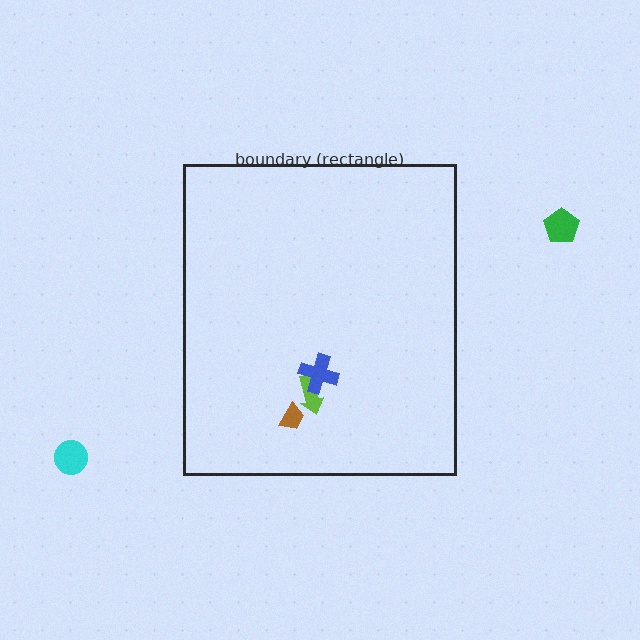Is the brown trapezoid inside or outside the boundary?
Inside.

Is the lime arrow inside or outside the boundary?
Inside.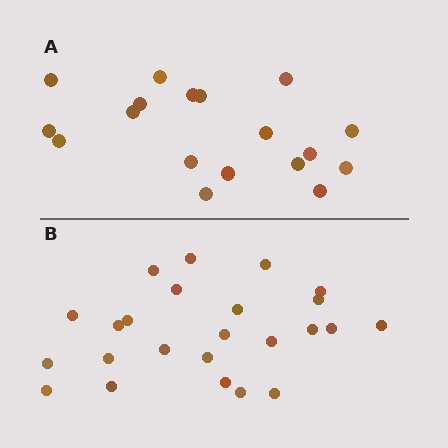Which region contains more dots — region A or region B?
Region B (the bottom region) has more dots.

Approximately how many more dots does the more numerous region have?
Region B has about 6 more dots than region A.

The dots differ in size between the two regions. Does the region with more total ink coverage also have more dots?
No. Region A has more total ink coverage because its dots are larger, but region B actually contains more individual dots. Total area can be misleading — the number of items is what matters here.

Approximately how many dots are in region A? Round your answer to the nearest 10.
About 20 dots. (The exact count is 18, which rounds to 20.)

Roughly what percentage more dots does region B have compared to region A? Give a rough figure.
About 35% more.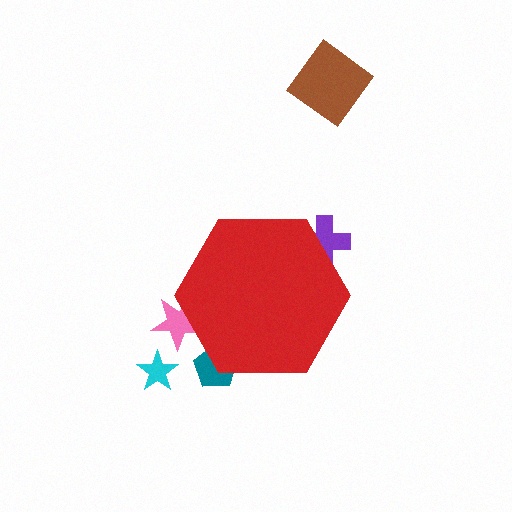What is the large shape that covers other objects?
A red hexagon.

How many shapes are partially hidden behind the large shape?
3 shapes are partially hidden.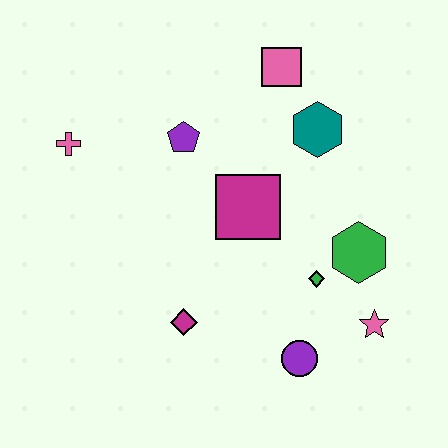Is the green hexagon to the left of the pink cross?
No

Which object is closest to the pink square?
The teal hexagon is closest to the pink square.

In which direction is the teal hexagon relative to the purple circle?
The teal hexagon is above the purple circle.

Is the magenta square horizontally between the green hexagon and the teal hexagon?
No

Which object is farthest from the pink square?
The purple circle is farthest from the pink square.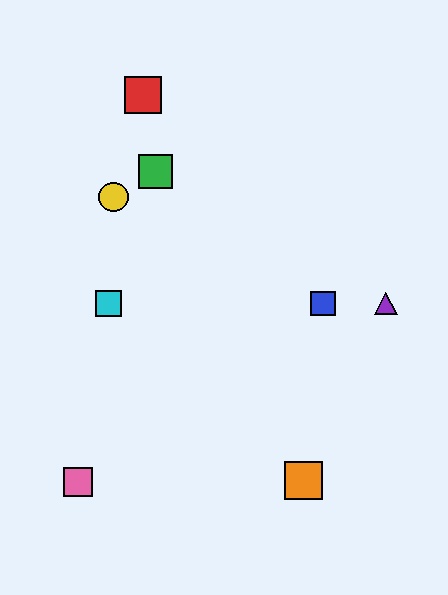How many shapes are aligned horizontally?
3 shapes (the blue square, the purple triangle, the cyan square) are aligned horizontally.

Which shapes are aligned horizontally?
The blue square, the purple triangle, the cyan square are aligned horizontally.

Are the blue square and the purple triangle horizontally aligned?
Yes, both are at y≈304.